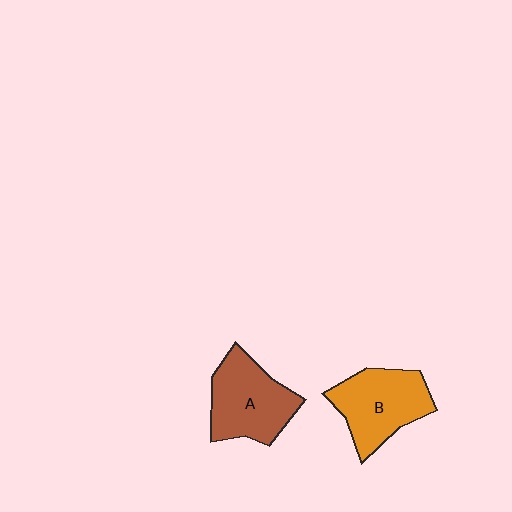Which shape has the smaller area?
Shape B (orange).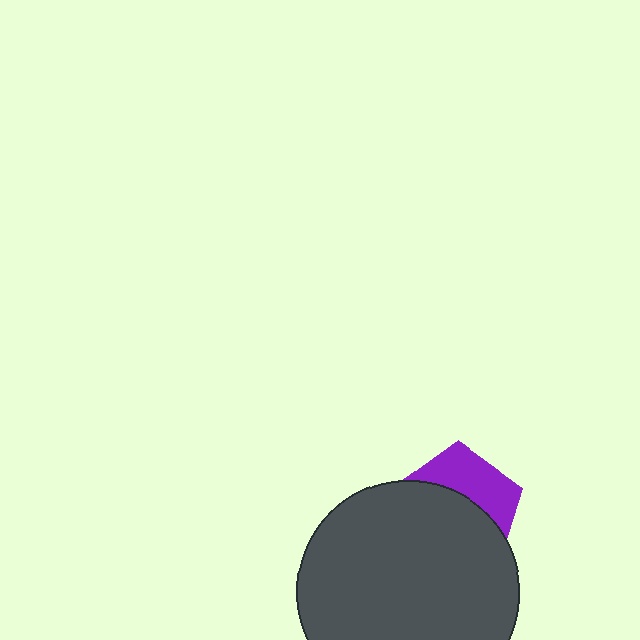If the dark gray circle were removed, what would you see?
You would see the complete purple pentagon.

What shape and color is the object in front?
The object in front is a dark gray circle.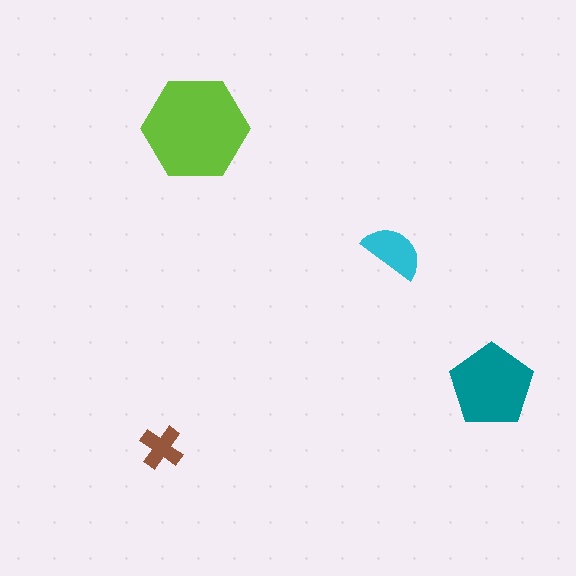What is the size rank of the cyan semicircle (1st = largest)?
3rd.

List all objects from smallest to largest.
The brown cross, the cyan semicircle, the teal pentagon, the lime hexagon.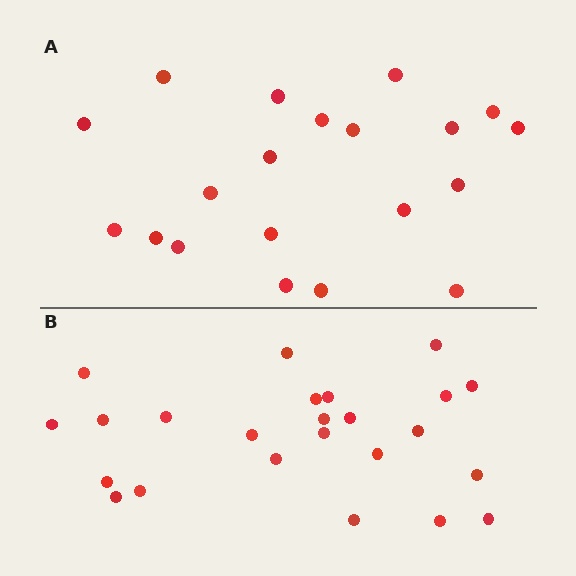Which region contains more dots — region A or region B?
Region B (the bottom region) has more dots.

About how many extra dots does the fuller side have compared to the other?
Region B has about 4 more dots than region A.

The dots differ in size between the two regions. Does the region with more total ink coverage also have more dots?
No. Region A has more total ink coverage because its dots are larger, but region B actually contains more individual dots. Total area can be misleading — the number of items is what matters here.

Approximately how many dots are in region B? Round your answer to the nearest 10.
About 20 dots. (The exact count is 24, which rounds to 20.)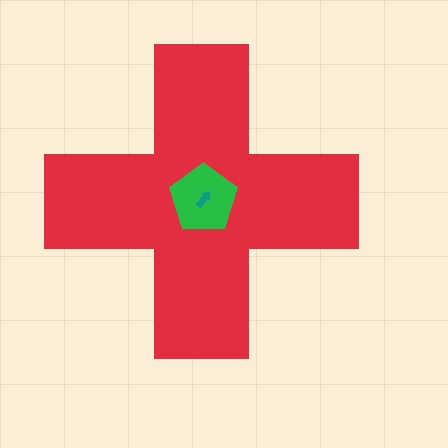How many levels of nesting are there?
3.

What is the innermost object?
The teal arrow.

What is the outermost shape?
The red cross.